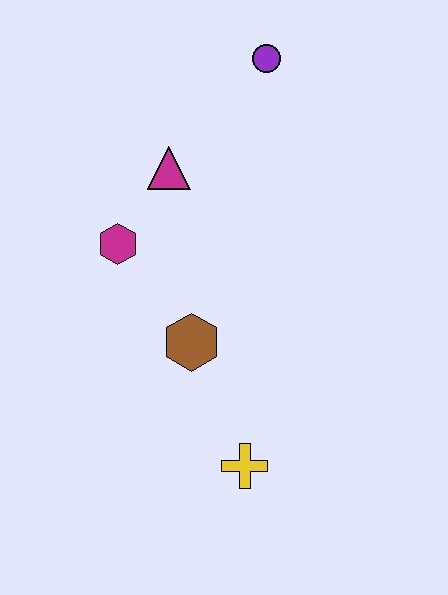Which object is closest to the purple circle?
The magenta triangle is closest to the purple circle.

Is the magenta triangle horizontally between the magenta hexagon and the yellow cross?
Yes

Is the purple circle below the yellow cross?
No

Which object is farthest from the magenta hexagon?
The yellow cross is farthest from the magenta hexagon.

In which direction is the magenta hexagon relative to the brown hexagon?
The magenta hexagon is above the brown hexagon.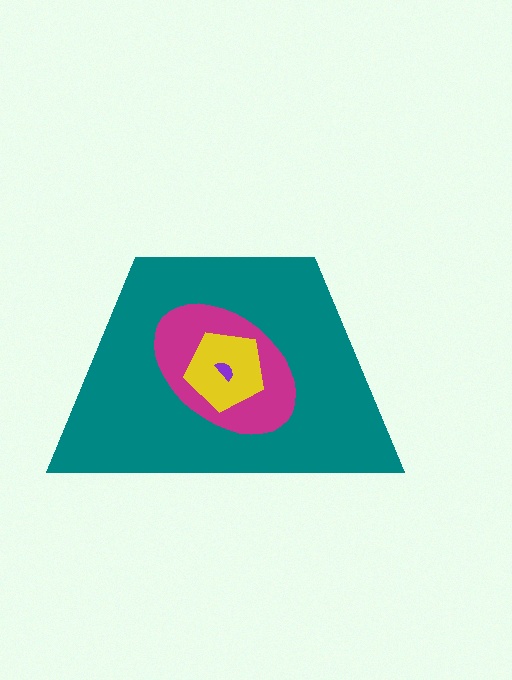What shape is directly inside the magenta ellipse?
The yellow pentagon.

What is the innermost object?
The purple semicircle.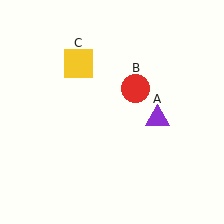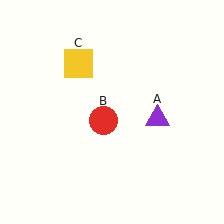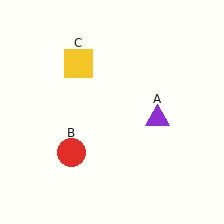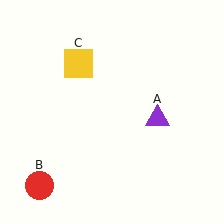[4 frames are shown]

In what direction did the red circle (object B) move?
The red circle (object B) moved down and to the left.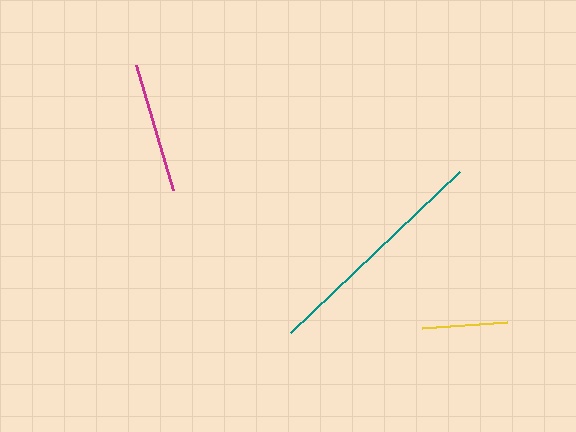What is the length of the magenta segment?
The magenta segment is approximately 130 pixels long.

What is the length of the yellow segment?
The yellow segment is approximately 85 pixels long.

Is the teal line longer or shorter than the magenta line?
The teal line is longer than the magenta line.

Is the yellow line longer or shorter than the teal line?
The teal line is longer than the yellow line.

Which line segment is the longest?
The teal line is the longest at approximately 233 pixels.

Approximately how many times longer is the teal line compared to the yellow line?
The teal line is approximately 2.7 times the length of the yellow line.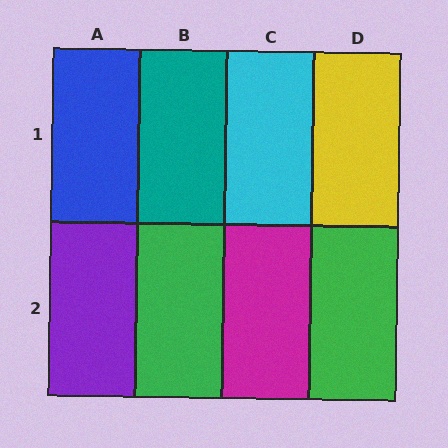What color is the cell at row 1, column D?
Yellow.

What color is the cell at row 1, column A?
Blue.